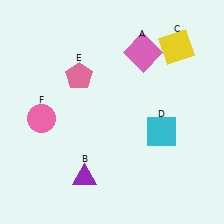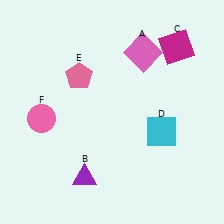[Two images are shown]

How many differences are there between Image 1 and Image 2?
There is 1 difference between the two images.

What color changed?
The square (C) changed from yellow in Image 1 to magenta in Image 2.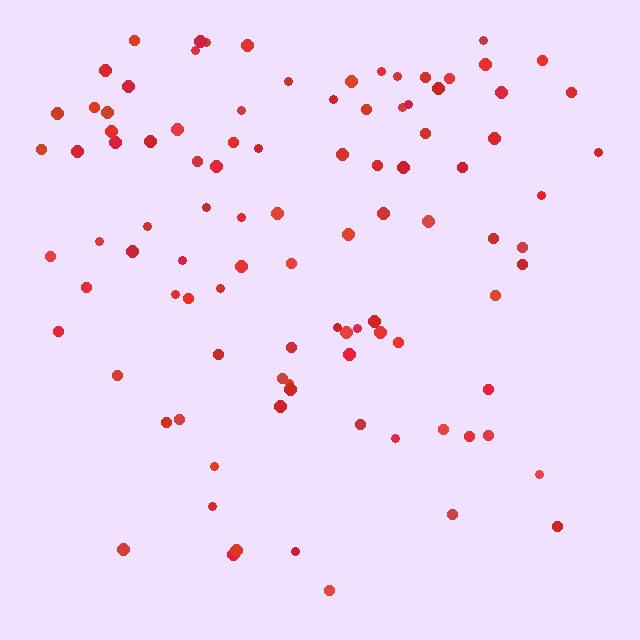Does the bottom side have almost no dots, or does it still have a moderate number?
Still a moderate number, just noticeably fewer than the top.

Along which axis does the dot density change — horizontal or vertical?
Vertical.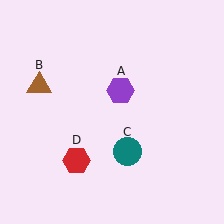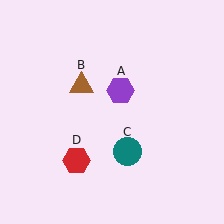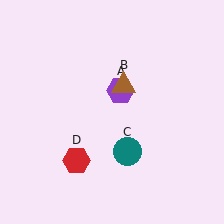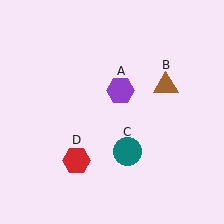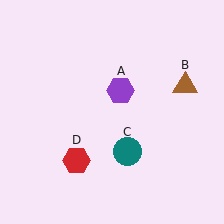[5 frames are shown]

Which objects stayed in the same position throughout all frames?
Purple hexagon (object A) and teal circle (object C) and red hexagon (object D) remained stationary.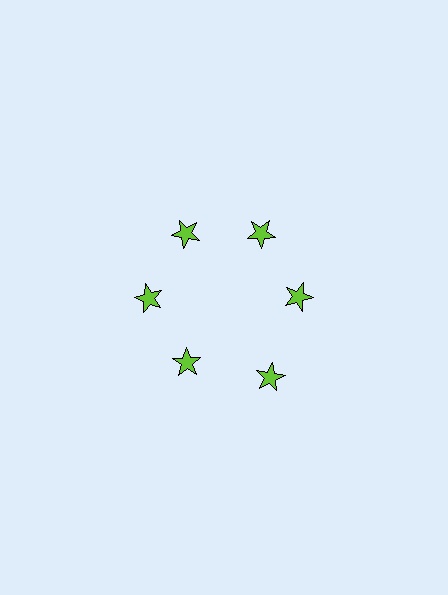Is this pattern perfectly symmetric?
No. The 6 lime stars are arranged in a ring, but one element near the 5 o'clock position is pushed outward from the center, breaking the 6-fold rotational symmetry.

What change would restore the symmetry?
The symmetry would be restored by moving it inward, back onto the ring so that all 6 stars sit at equal angles and equal distance from the center.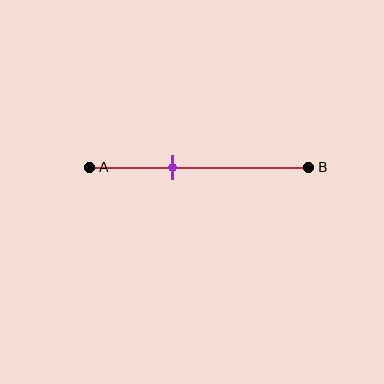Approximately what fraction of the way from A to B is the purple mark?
The purple mark is approximately 40% of the way from A to B.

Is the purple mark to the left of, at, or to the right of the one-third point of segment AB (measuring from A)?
The purple mark is to the right of the one-third point of segment AB.